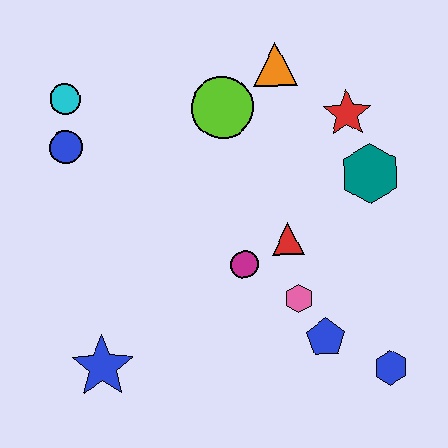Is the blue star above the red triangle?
No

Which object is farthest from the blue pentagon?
The cyan circle is farthest from the blue pentagon.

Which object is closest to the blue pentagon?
The pink hexagon is closest to the blue pentagon.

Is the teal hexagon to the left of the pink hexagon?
No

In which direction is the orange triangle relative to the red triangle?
The orange triangle is above the red triangle.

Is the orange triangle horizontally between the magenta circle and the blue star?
No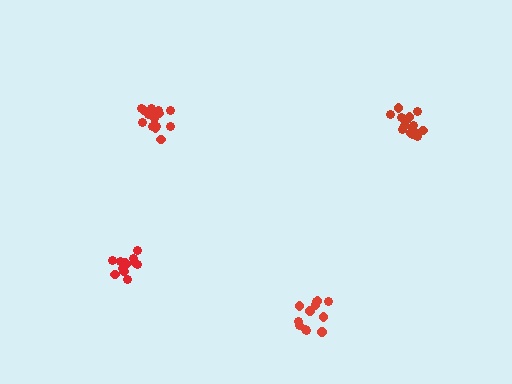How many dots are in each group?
Group 1: 12 dots, Group 2: 16 dots, Group 3: 15 dots, Group 4: 12 dots (55 total).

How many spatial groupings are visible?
There are 4 spatial groupings.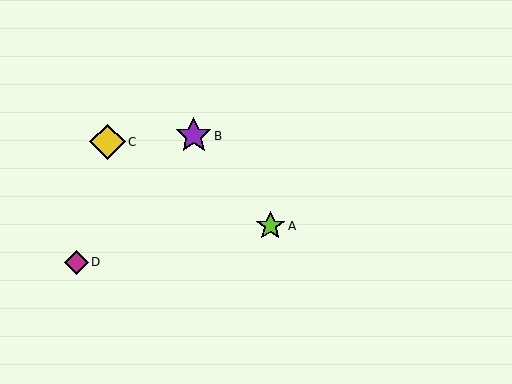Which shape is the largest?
The purple star (labeled B) is the largest.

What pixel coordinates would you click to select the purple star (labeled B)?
Click at (194, 136) to select the purple star B.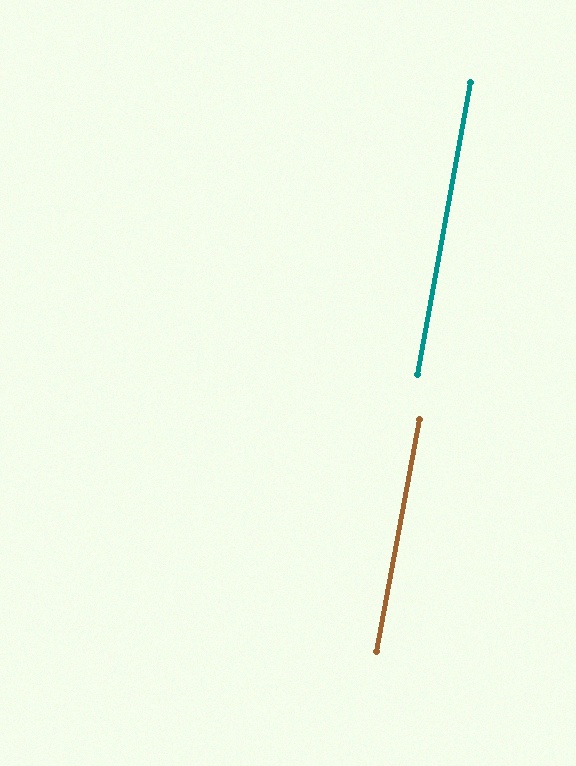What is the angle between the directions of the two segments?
Approximately 0 degrees.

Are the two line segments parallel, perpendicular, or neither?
Parallel — their directions differ by only 0.1°.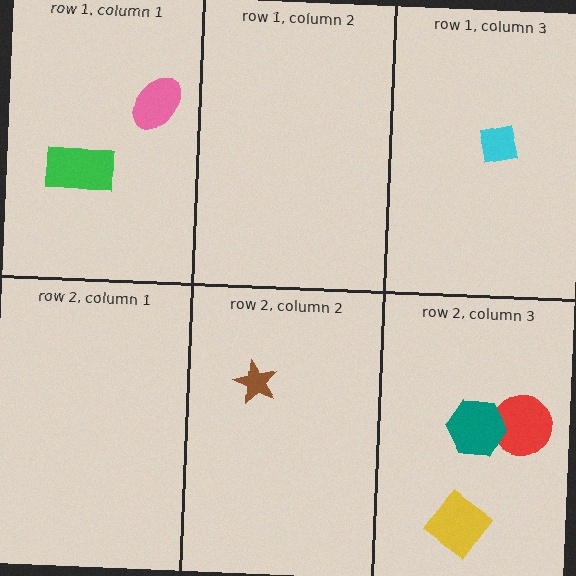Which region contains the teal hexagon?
The row 2, column 3 region.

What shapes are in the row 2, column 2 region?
The brown star.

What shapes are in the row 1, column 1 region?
The pink ellipse, the green rectangle.